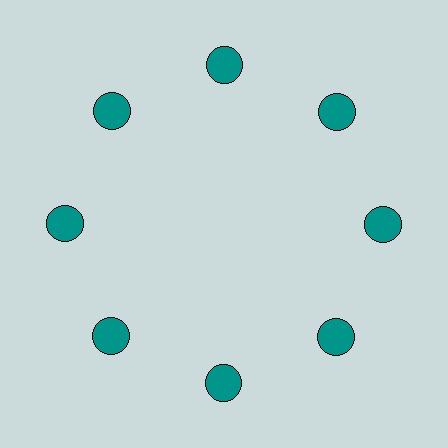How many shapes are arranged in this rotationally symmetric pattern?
There are 8 shapes, arranged in 8 groups of 1.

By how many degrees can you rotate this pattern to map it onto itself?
The pattern maps onto itself every 45 degrees of rotation.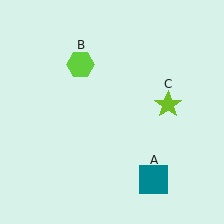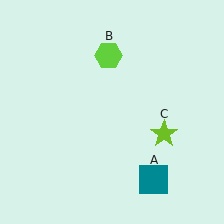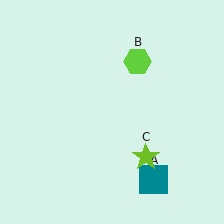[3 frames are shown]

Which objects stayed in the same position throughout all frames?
Teal square (object A) remained stationary.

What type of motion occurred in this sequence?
The lime hexagon (object B), lime star (object C) rotated clockwise around the center of the scene.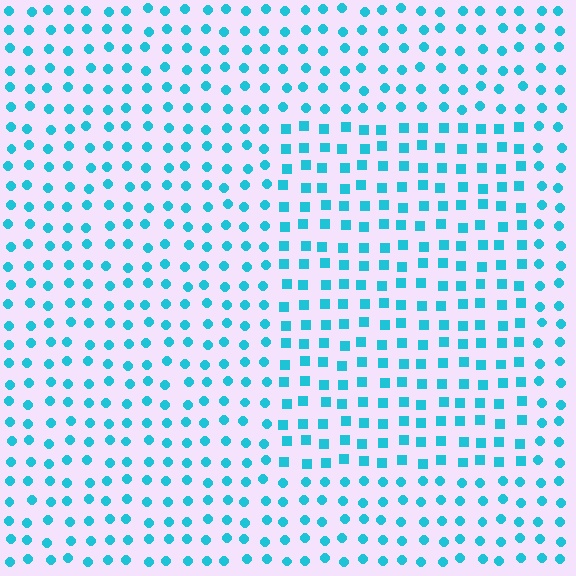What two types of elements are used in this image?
The image uses squares inside the rectangle region and circles outside it.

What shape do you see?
I see a rectangle.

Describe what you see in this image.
The image is filled with small cyan elements arranged in a uniform grid. A rectangle-shaped region contains squares, while the surrounding area contains circles. The boundary is defined purely by the change in element shape.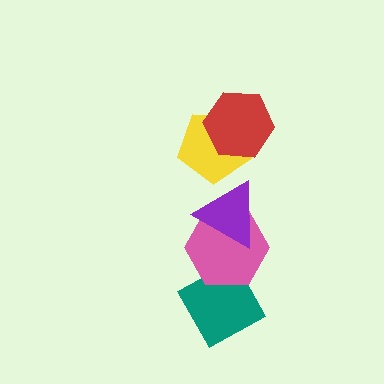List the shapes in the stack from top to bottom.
From top to bottom: the red hexagon, the yellow pentagon, the purple triangle, the pink hexagon, the teal diamond.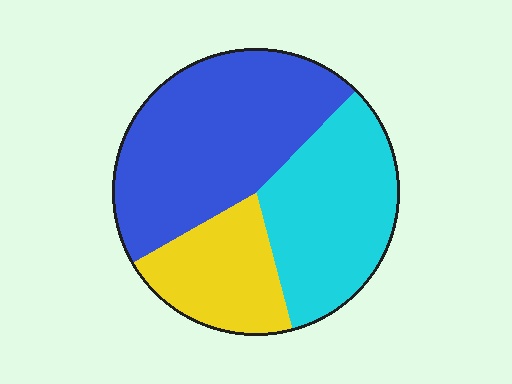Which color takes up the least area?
Yellow, at roughly 20%.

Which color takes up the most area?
Blue, at roughly 45%.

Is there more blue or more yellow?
Blue.